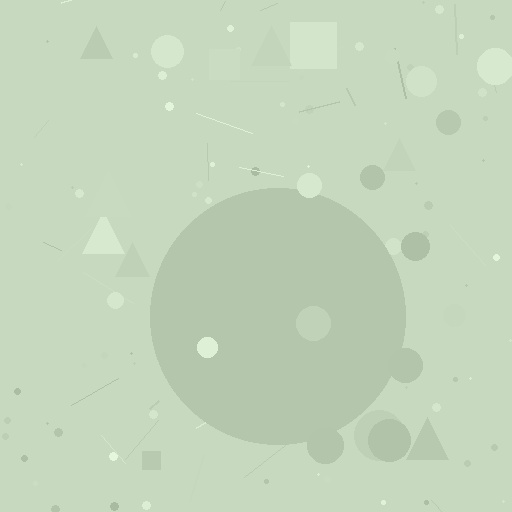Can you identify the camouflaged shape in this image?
The camouflaged shape is a circle.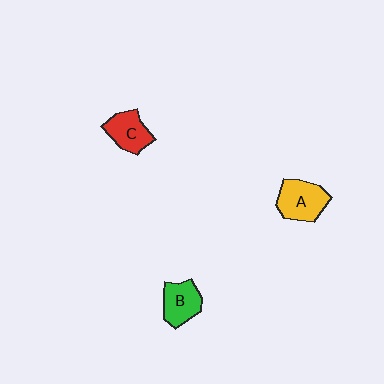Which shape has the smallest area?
Shape C (red).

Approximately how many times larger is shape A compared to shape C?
Approximately 1.2 times.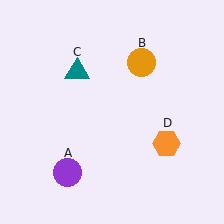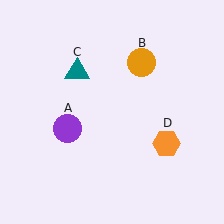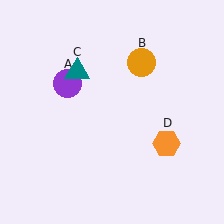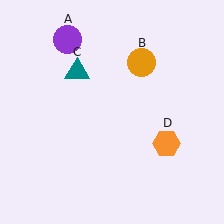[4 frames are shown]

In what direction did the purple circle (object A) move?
The purple circle (object A) moved up.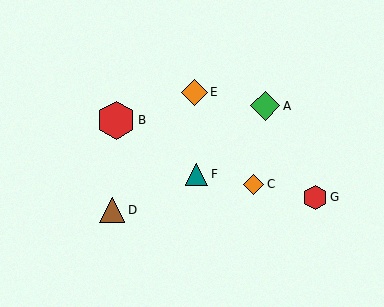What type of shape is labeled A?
Shape A is a green diamond.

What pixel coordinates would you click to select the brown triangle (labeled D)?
Click at (112, 210) to select the brown triangle D.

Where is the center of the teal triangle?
The center of the teal triangle is at (197, 174).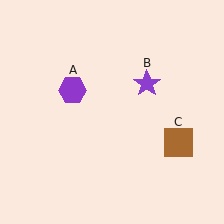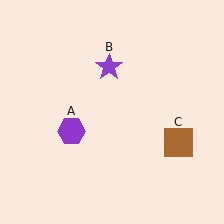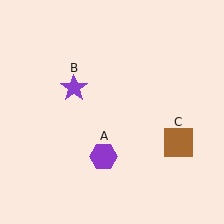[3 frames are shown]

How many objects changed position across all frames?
2 objects changed position: purple hexagon (object A), purple star (object B).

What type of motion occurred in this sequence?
The purple hexagon (object A), purple star (object B) rotated counterclockwise around the center of the scene.